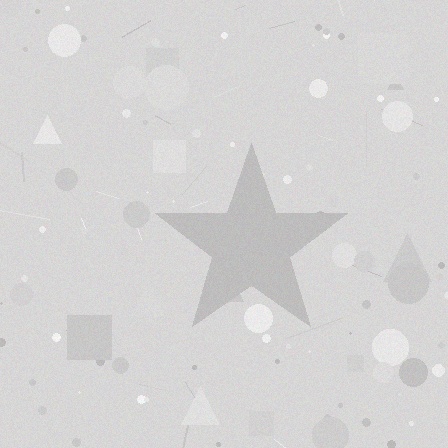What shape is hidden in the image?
A star is hidden in the image.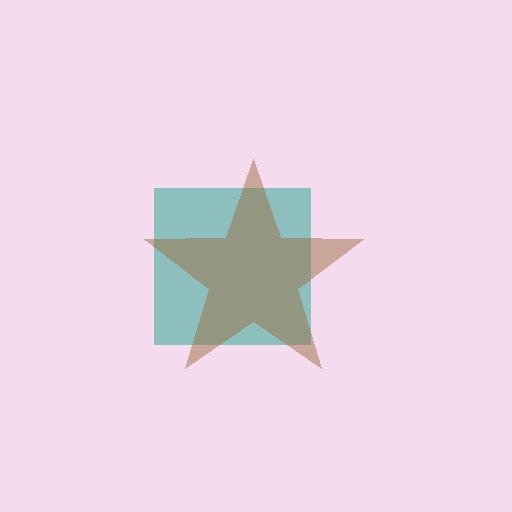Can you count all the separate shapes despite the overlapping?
Yes, there are 2 separate shapes.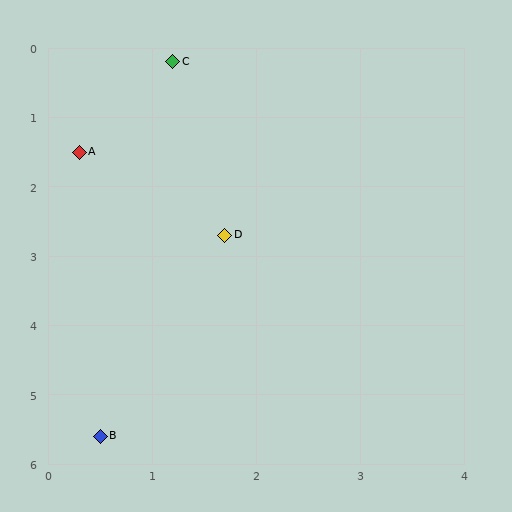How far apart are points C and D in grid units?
Points C and D are about 2.5 grid units apart.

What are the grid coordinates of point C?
Point C is at approximately (1.2, 0.2).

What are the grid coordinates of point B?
Point B is at approximately (0.5, 5.6).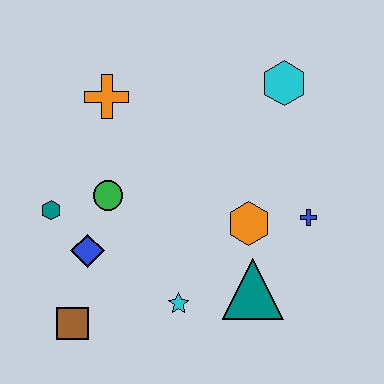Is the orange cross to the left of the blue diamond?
No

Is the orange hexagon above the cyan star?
Yes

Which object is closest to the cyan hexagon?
The blue cross is closest to the cyan hexagon.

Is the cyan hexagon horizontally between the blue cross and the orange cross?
Yes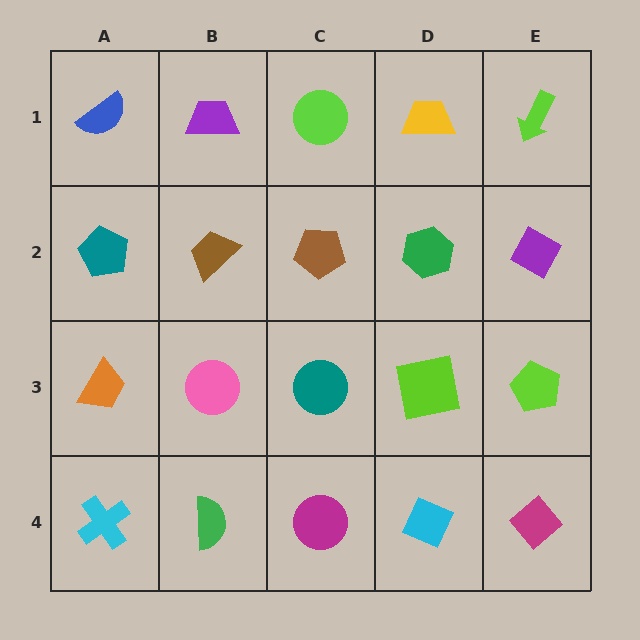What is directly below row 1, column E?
A purple diamond.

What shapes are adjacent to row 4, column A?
An orange trapezoid (row 3, column A), a green semicircle (row 4, column B).